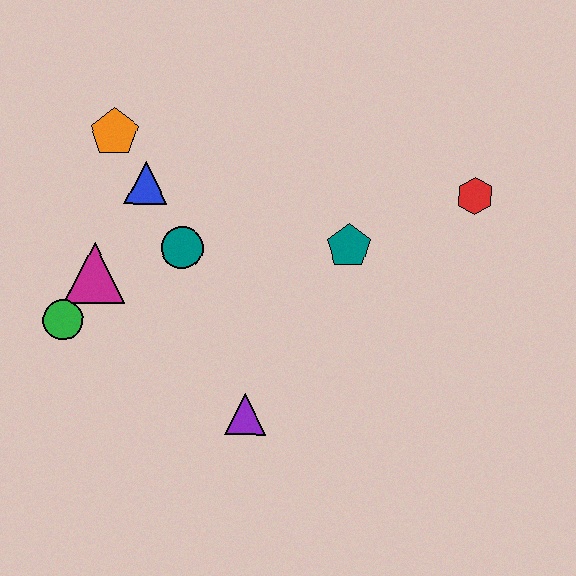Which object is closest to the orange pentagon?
The blue triangle is closest to the orange pentagon.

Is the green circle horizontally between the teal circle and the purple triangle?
No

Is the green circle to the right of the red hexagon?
No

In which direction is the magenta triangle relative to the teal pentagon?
The magenta triangle is to the left of the teal pentagon.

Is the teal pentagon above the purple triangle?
Yes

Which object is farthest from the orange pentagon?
The red hexagon is farthest from the orange pentagon.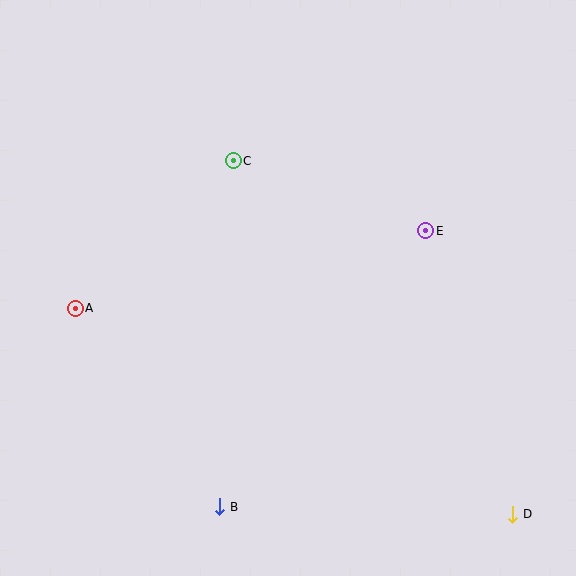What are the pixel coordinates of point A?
Point A is at (75, 308).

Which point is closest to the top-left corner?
Point C is closest to the top-left corner.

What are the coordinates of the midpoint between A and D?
The midpoint between A and D is at (294, 411).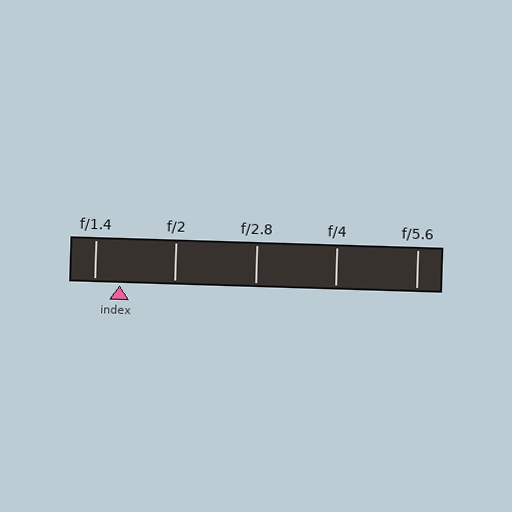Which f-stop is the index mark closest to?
The index mark is closest to f/1.4.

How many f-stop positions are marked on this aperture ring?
There are 5 f-stop positions marked.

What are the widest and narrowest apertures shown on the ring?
The widest aperture shown is f/1.4 and the narrowest is f/5.6.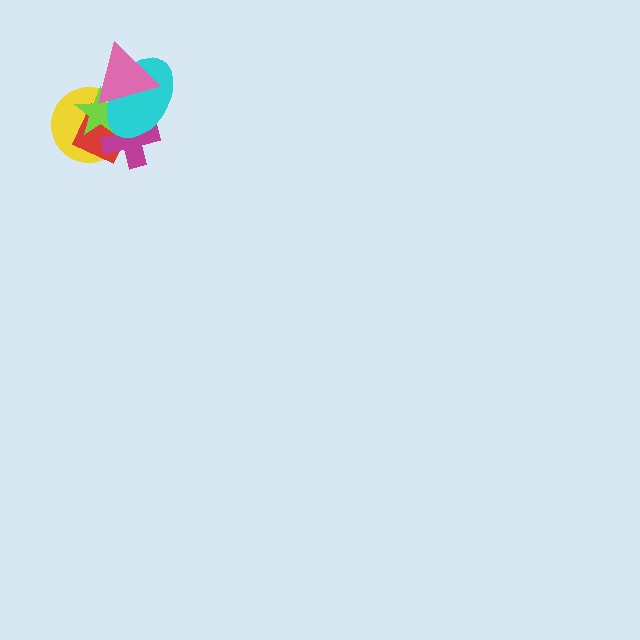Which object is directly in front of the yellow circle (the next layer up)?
The red diamond is directly in front of the yellow circle.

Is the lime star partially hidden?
Yes, it is partially covered by another shape.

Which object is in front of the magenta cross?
The cyan ellipse is in front of the magenta cross.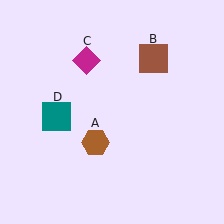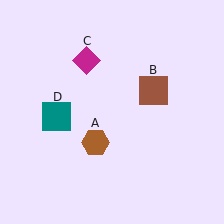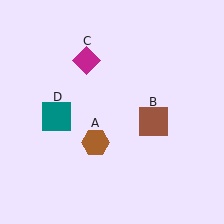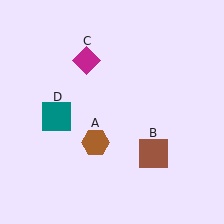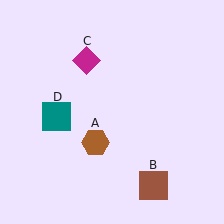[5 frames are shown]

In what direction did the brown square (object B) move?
The brown square (object B) moved down.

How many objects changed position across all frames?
1 object changed position: brown square (object B).